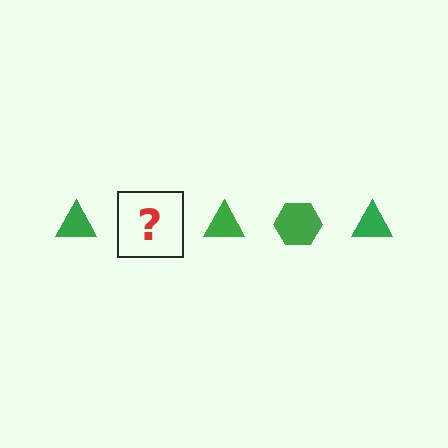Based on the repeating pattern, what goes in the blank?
The blank should be a green hexagon.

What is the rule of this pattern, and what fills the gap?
The rule is that the pattern cycles through triangle, hexagon shapes in green. The gap should be filled with a green hexagon.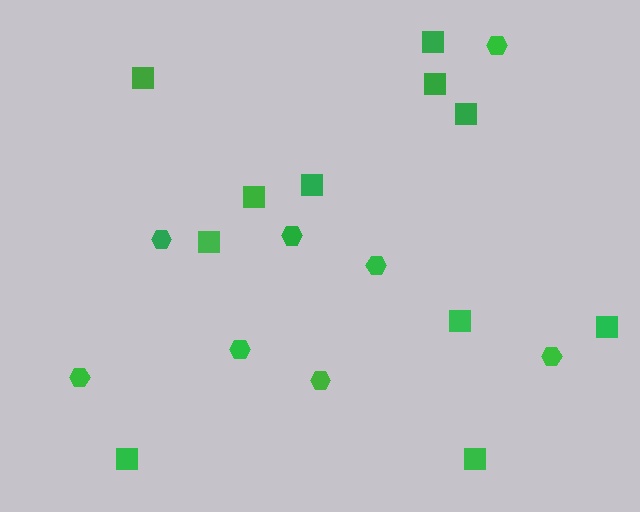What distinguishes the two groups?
There are 2 groups: one group of hexagons (8) and one group of squares (11).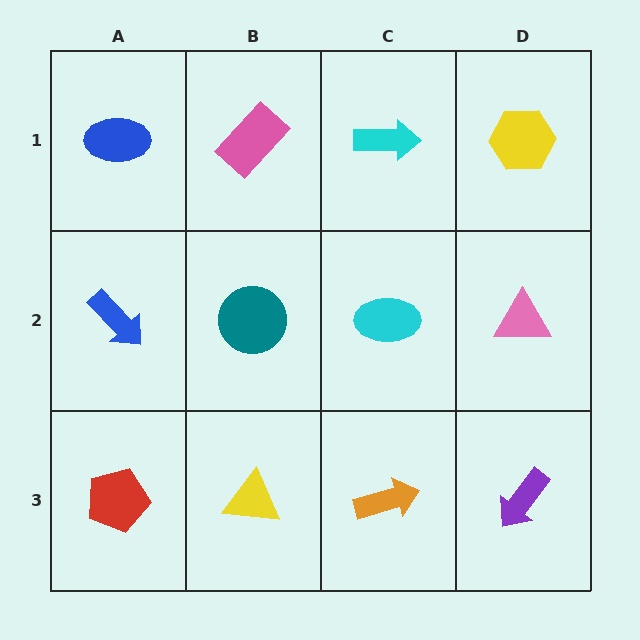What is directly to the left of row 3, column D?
An orange arrow.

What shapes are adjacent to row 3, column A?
A blue arrow (row 2, column A), a yellow triangle (row 3, column B).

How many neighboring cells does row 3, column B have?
3.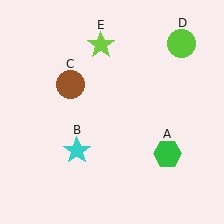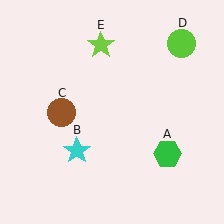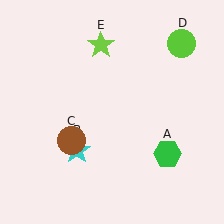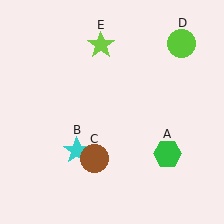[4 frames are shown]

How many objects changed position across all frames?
1 object changed position: brown circle (object C).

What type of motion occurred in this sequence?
The brown circle (object C) rotated counterclockwise around the center of the scene.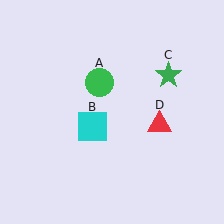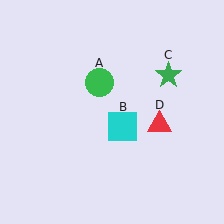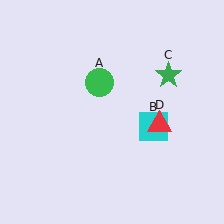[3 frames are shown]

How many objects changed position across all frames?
1 object changed position: cyan square (object B).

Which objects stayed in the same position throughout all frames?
Green circle (object A) and green star (object C) and red triangle (object D) remained stationary.